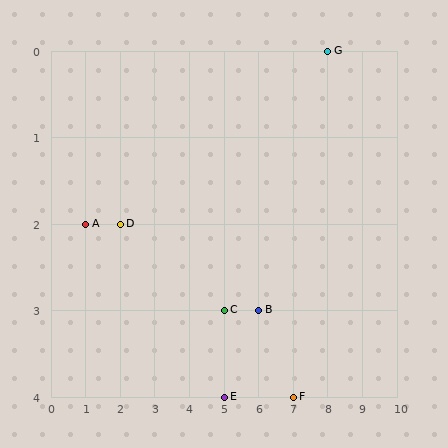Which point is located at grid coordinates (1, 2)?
Point A is at (1, 2).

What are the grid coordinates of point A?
Point A is at grid coordinates (1, 2).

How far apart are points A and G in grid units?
Points A and G are 7 columns and 2 rows apart (about 7.3 grid units diagonally).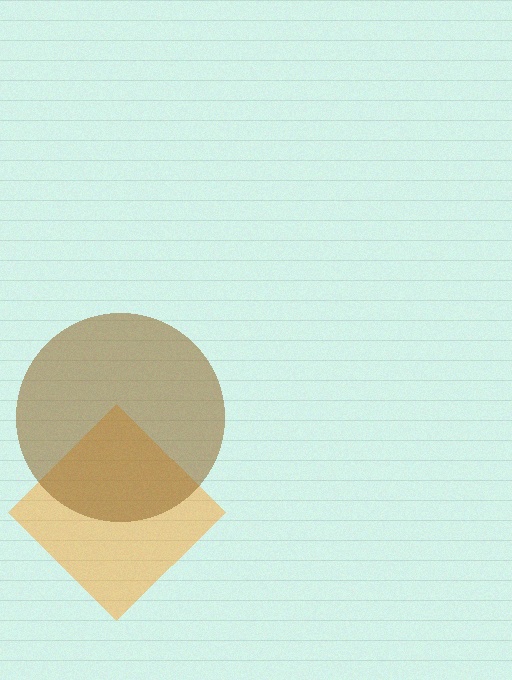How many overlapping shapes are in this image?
There are 2 overlapping shapes in the image.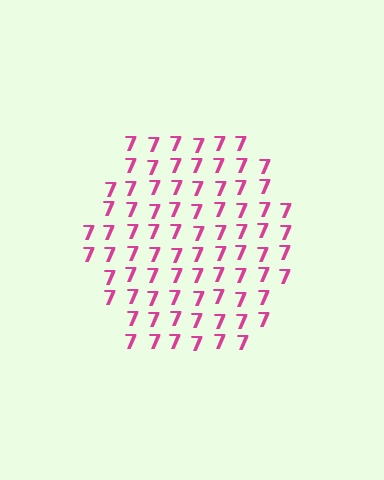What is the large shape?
The large shape is a hexagon.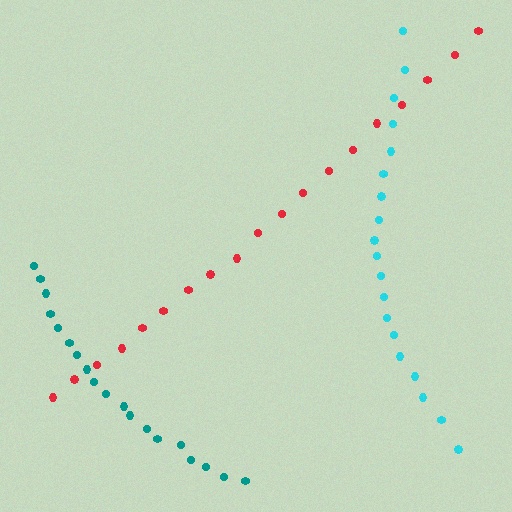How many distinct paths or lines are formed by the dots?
There are 3 distinct paths.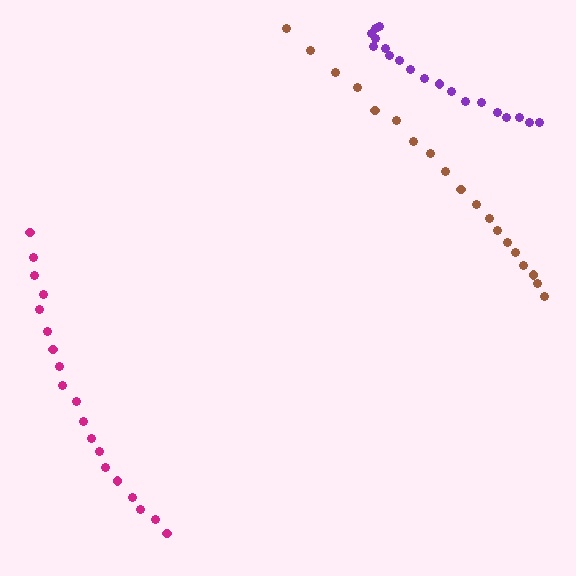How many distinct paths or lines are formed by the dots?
There are 3 distinct paths.